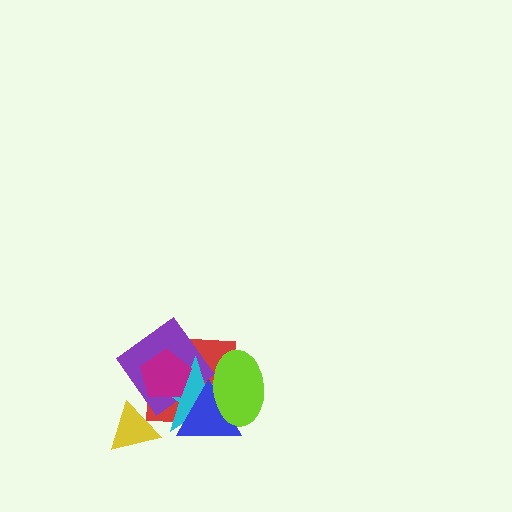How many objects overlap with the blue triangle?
4 objects overlap with the blue triangle.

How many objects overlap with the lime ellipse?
4 objects overlap with the lime ellipse.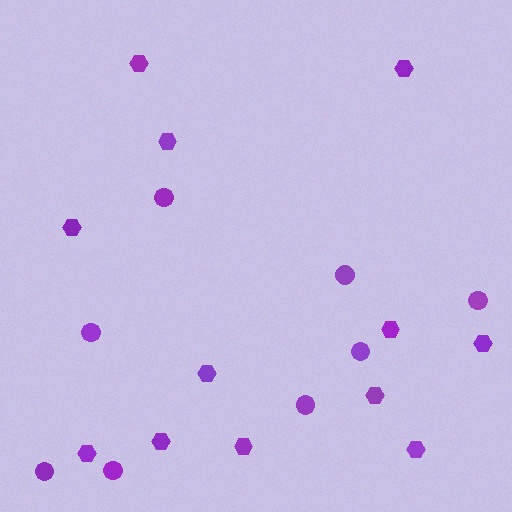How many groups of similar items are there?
There are 2 groups: one group of hexagons (12) and one group of circles (8).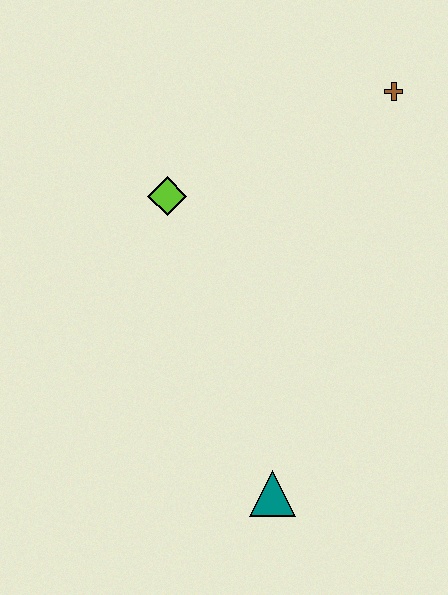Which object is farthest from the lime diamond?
The teal triangle is farthest from the lime diamond.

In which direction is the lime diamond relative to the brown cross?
The lime diamond is to the left of the brown cross.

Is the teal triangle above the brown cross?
No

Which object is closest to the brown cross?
The lime diamond is closest to the brown cross.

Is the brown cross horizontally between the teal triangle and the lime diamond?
No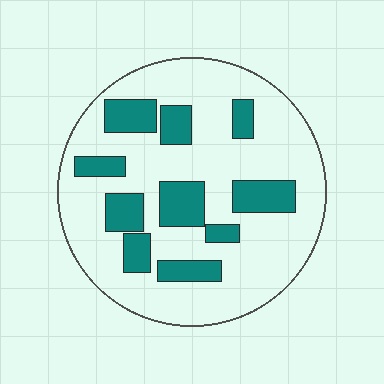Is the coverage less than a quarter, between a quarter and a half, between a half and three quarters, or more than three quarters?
Less than a quarter.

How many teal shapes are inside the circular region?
10.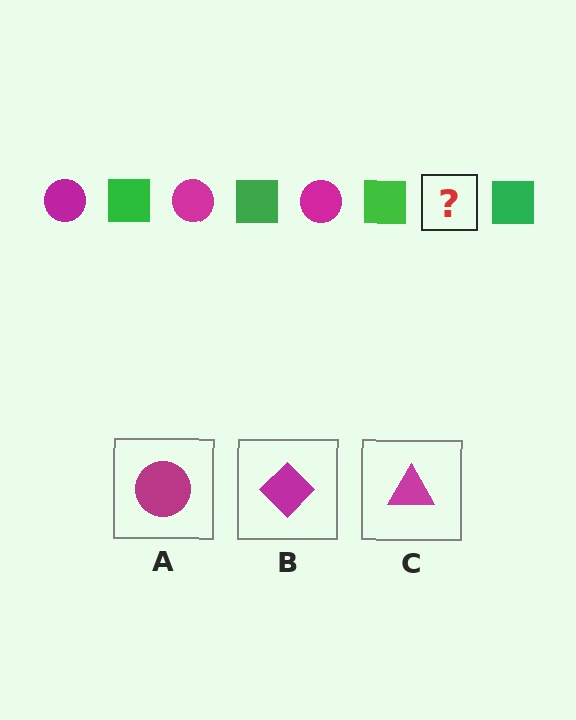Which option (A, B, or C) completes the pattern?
A.